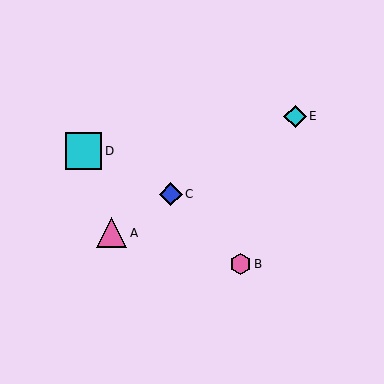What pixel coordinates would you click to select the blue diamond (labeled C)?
Click at (171, 194) to select the blue diamond C.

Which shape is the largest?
The cyan square (labeled D) is the largest.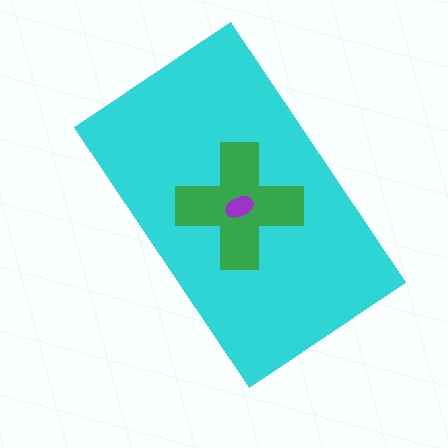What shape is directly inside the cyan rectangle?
The green cross.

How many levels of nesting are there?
3.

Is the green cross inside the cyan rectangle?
Yes.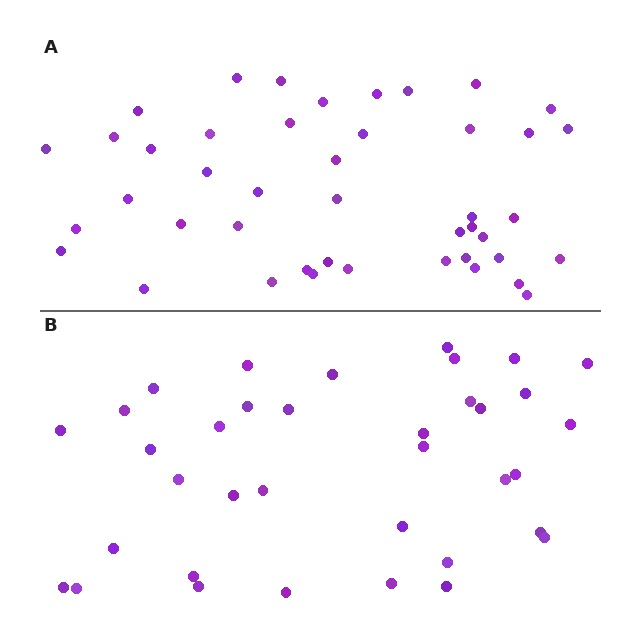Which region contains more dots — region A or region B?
Region A (the top region) has more dots.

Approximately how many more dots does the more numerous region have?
Region A has roughly 8 or so more dots than region B.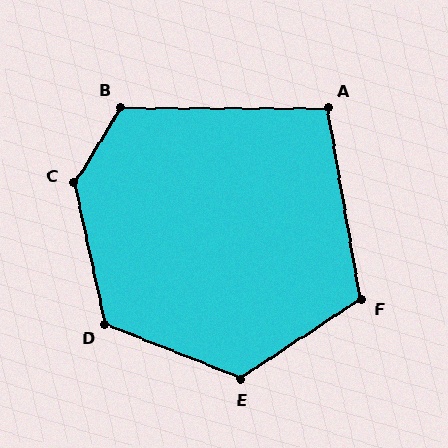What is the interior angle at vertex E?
Approximately 125 degrees (obtuse).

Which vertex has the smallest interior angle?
A, at approximately 100 degrees.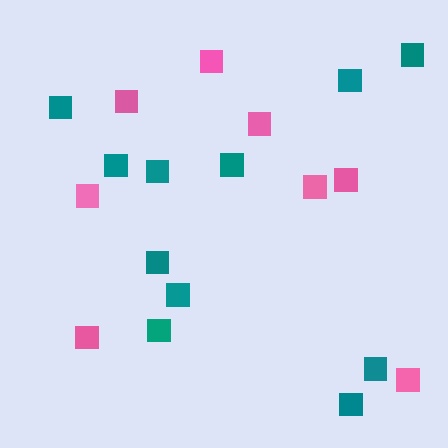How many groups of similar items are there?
There are 2 groups: one group of teal squares (11) and one group of pink squares (8).